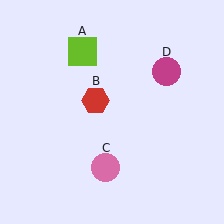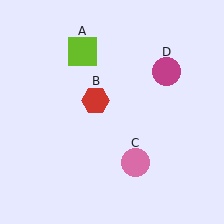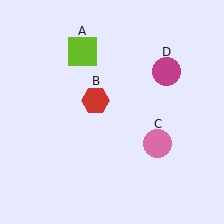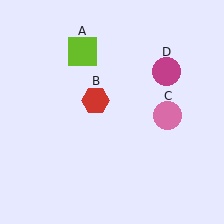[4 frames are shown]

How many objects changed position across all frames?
1 object changed position: pink circle (object C).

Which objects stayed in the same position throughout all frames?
Lime square (object A) and red hexagon (object B) and magenta circle (object D) remained stationary.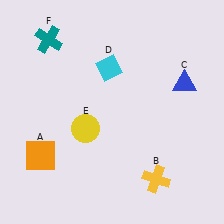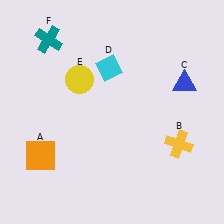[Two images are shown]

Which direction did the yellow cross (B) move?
The yellow cross (B) moved up.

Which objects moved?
The objects that moved are: the yellow cross (B), the yellow circle (E).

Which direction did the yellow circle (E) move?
The yellow circle (E) moved up.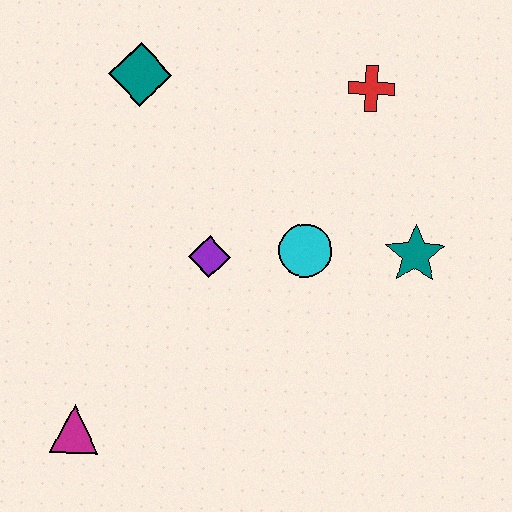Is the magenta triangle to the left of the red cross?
Yes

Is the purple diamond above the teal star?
No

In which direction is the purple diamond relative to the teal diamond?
The purple diamond is below the teal diamond.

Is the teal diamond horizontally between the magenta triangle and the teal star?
Yes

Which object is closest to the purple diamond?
The cyan circle is closest to the purple diamond.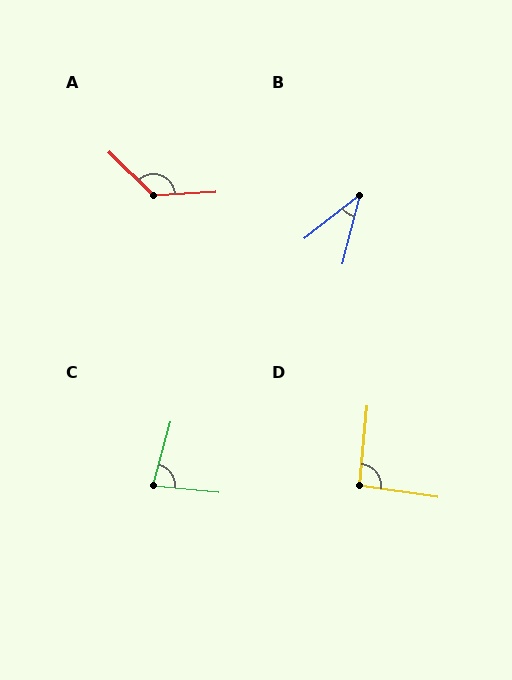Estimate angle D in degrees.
Approximately 93 degrees.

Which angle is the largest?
A, at approximately 132 degrees.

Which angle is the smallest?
B, at approximately 38 degrees.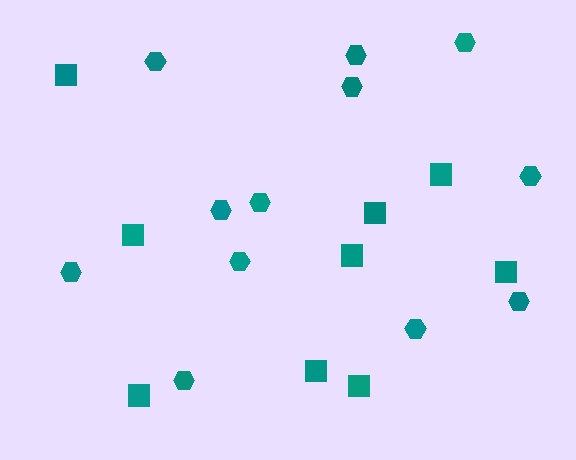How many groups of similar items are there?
There are 2 groups: one group of hexagons (12) and one group of squares (9).